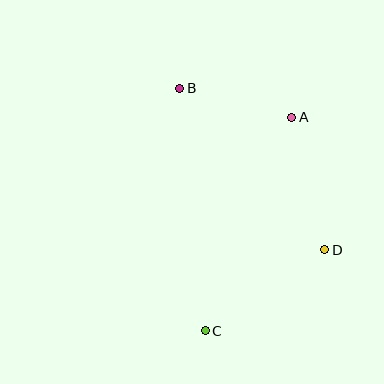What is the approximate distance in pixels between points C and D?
The distance between C and D is approximately 145 pixels.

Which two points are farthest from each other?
Points B and C are farthest from each other.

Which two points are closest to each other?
Points A and B are closest to each other.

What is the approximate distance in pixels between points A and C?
The distance between A and C is approximately 231 pixels.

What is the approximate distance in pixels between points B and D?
The distance between B and D is approximately 217 pixels.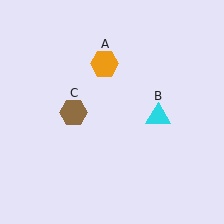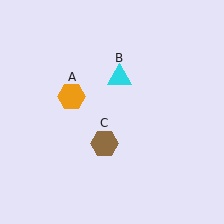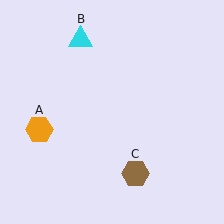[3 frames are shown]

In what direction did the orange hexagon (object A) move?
The orange hexagon (object A) moved down and to the left.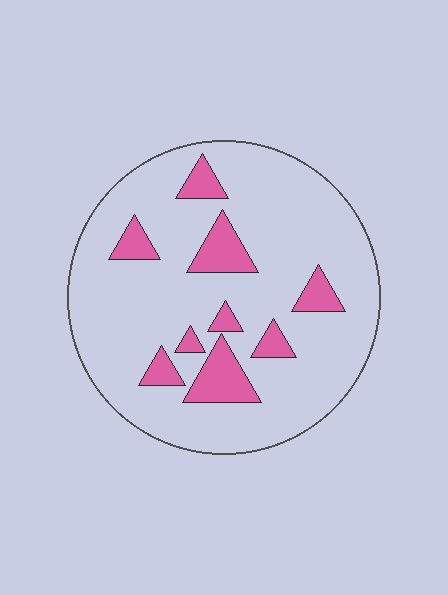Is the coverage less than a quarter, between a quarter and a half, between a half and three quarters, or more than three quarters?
Less than a quarter.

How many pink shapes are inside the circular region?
9.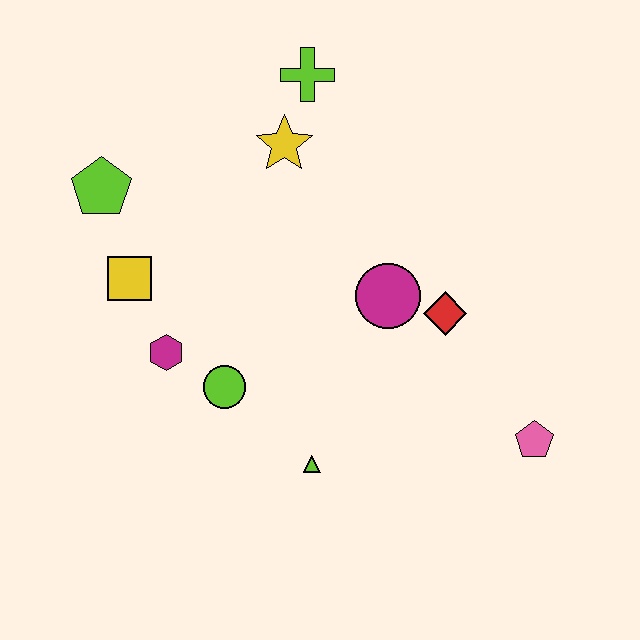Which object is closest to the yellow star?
The lime cross is closest to the yellow star.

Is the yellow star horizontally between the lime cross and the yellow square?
Yes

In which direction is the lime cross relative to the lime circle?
The lime cross is above the lime circle.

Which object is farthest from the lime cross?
The pink pentagon is farthest from the lime cross.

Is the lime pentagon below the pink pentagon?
No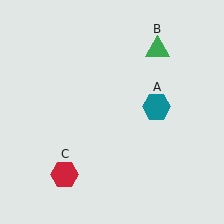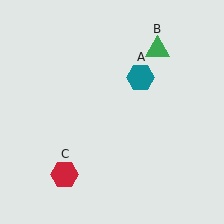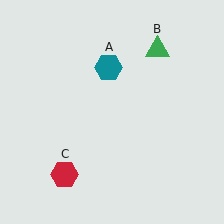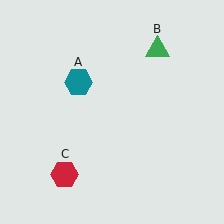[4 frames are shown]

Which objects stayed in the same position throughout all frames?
Green triangle (object B) and red hexagon (object C) remained stationary.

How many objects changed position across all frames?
1 object changed position: teal hexagon (object A).